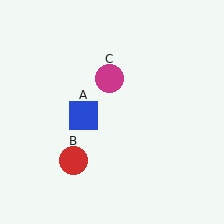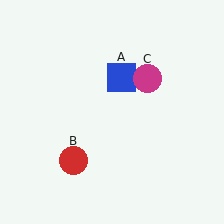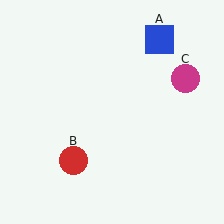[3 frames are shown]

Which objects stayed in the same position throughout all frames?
Red circle (object B) remained stationary.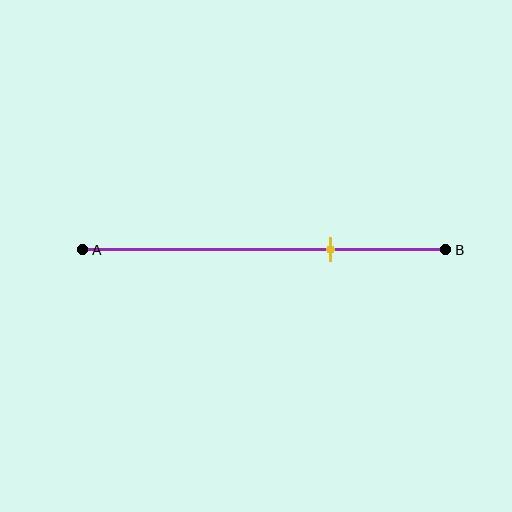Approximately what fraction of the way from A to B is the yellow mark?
The yellow mark is approximately 70% of the way from A to B.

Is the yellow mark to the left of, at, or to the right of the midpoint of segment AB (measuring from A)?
The yellow mark is to the right of the midpoint of segment AB.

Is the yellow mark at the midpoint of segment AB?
No, the mark is at about 70% from A, not at the 50% midpoint.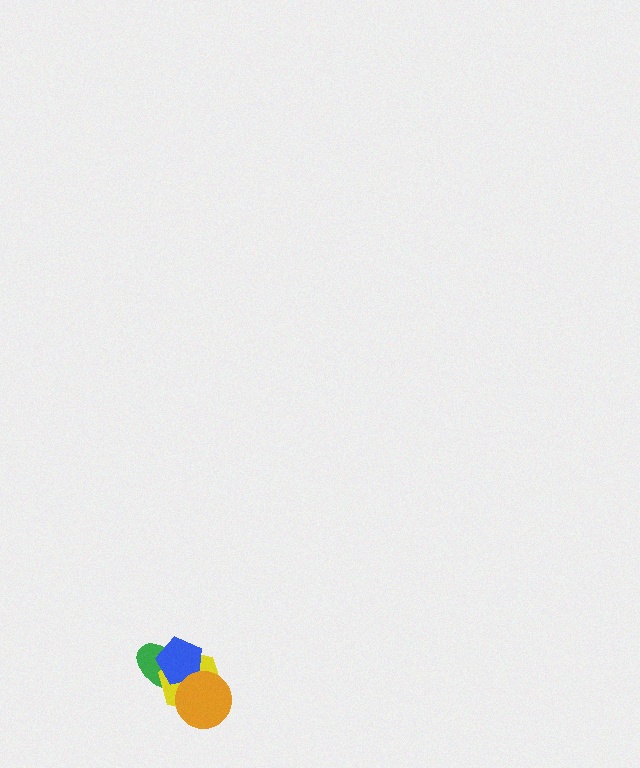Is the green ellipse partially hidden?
Yes, it is partially covered by another shape.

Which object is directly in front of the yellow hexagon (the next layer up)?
The blue pentagon is directly in front of the yellow hexagon.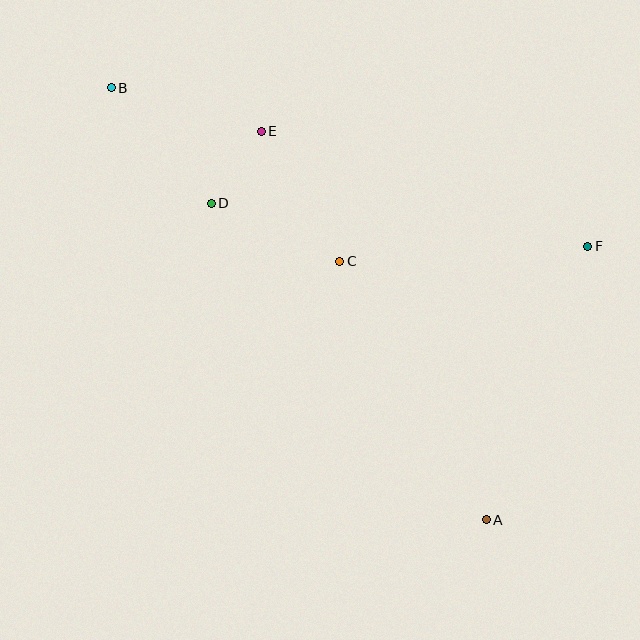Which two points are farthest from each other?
Points A and B are farthest from each other.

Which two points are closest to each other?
Points D and E are closest to each other.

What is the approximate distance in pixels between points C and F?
The distance between C and F is approximately 249 pixels.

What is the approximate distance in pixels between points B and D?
The distance between B and D is approximately 153 pixels.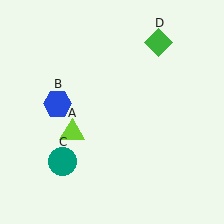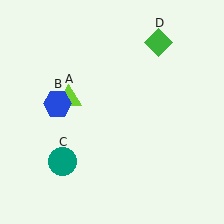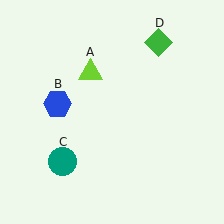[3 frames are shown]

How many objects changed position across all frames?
1 object changed position: lime triangle (object A).